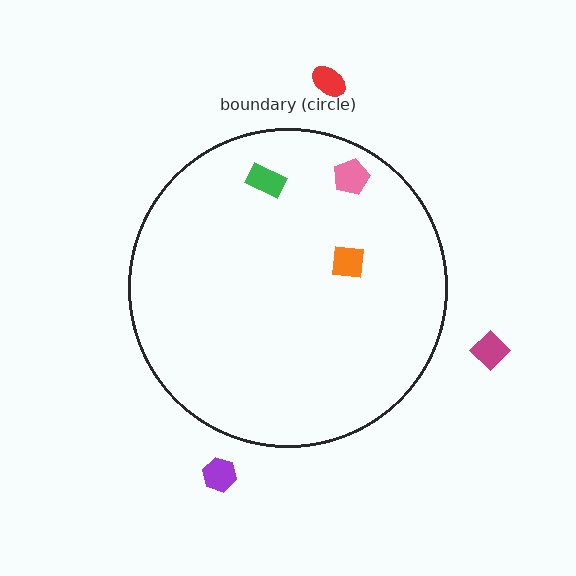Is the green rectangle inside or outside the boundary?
Inside.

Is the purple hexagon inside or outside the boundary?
Outside.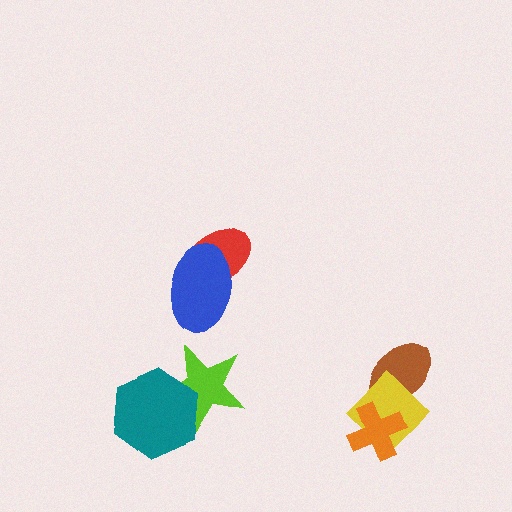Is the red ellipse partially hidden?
Yes, it is partially covered by another shape.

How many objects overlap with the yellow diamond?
2 objects overlap with the yellow diamond.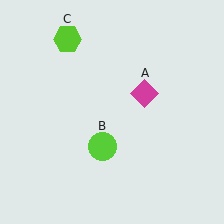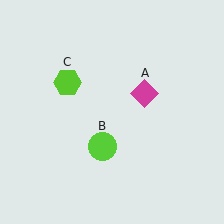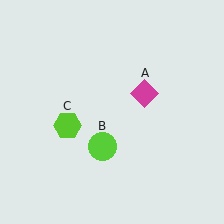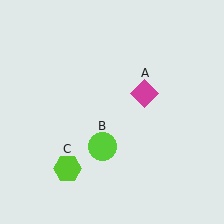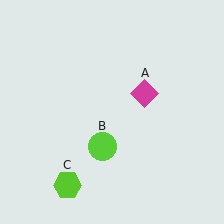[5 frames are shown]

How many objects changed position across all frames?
1 object changed position: lime hexagon (object C).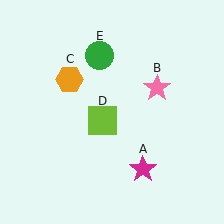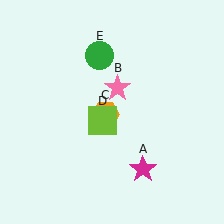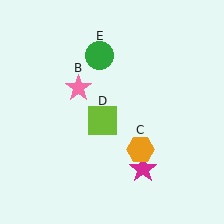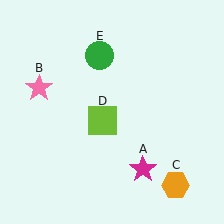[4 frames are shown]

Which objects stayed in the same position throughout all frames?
Magenta star (object A) and lime square (object D) and green circle (object E) remained stationary.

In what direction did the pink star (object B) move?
The pink star (object B) moved left.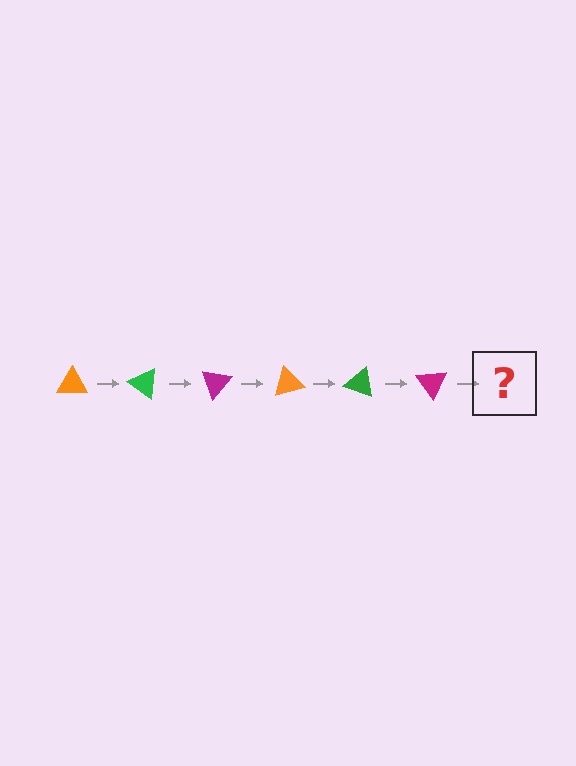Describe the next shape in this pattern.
It should be an orange triangle, rotated 210 degrees from the start.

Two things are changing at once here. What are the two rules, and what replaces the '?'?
The two rules are that it rotates 35 degrees each step and the color cycles through orange, green, and magenta. The '?' should be an orange triangle, rotated 210 degrees from the start.